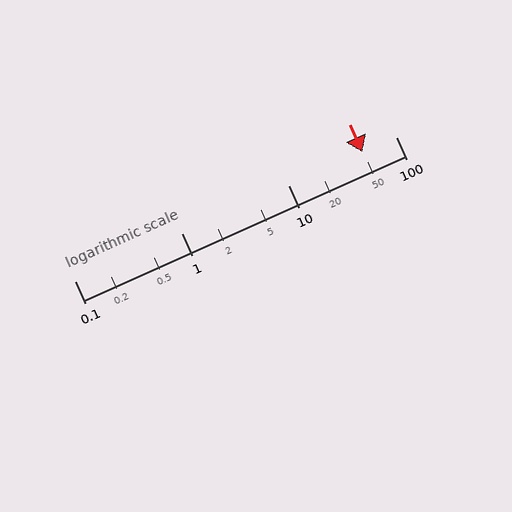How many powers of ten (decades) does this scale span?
The scale spans 3 decades, from 0.1 to 100.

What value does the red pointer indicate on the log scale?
The pointer indicates approximately 49.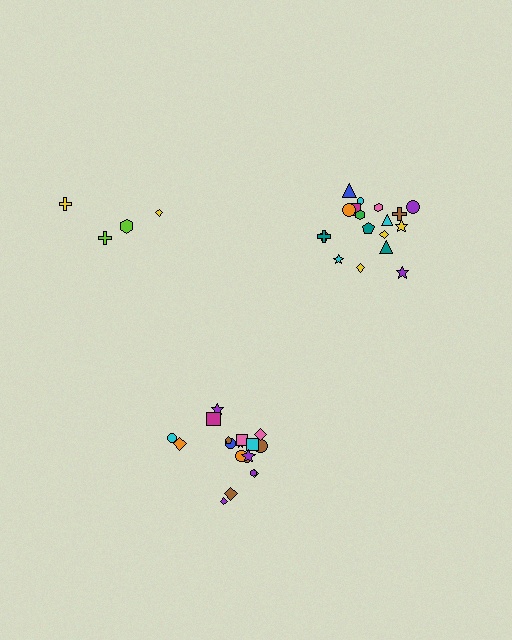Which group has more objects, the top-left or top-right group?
The top-right group.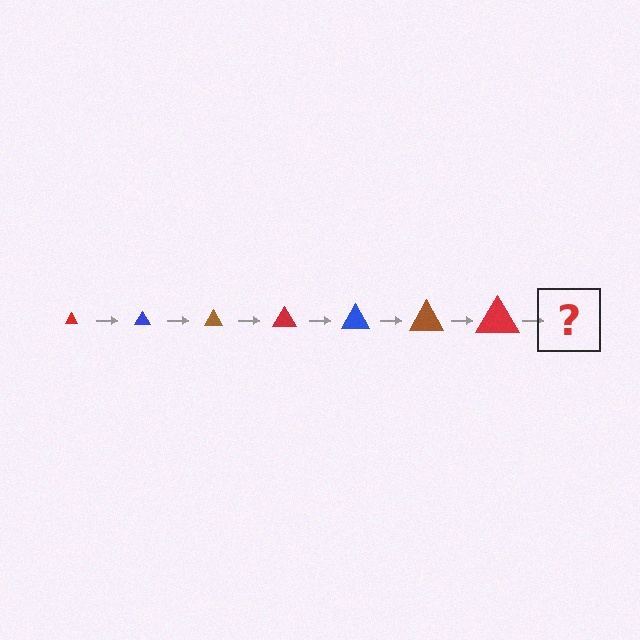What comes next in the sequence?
The next element should be a blue triangle, larger than the previous one.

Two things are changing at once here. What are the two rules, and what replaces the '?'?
The two rules are that the triangle grows larger each step and the color cycles through red, blue, and brown. The '?' should be a blue triangle, larger than the previous one.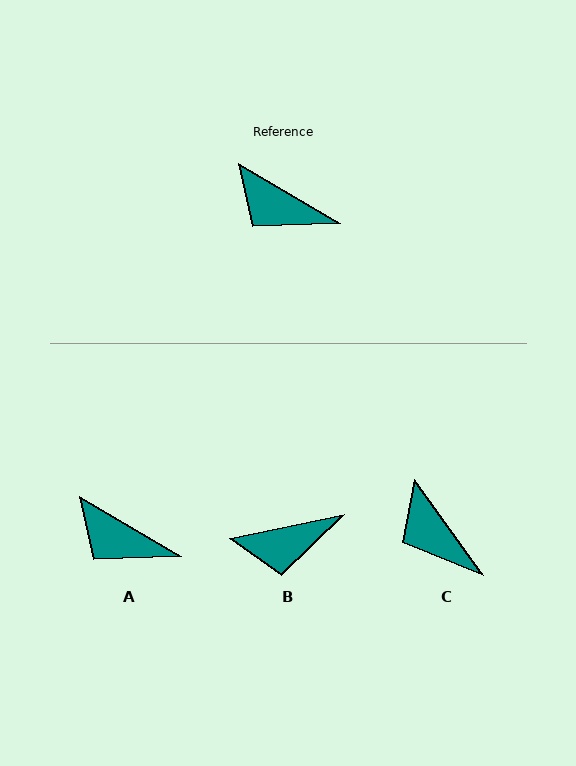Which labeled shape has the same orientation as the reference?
A.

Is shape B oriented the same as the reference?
No, it is off by about 42 degrees.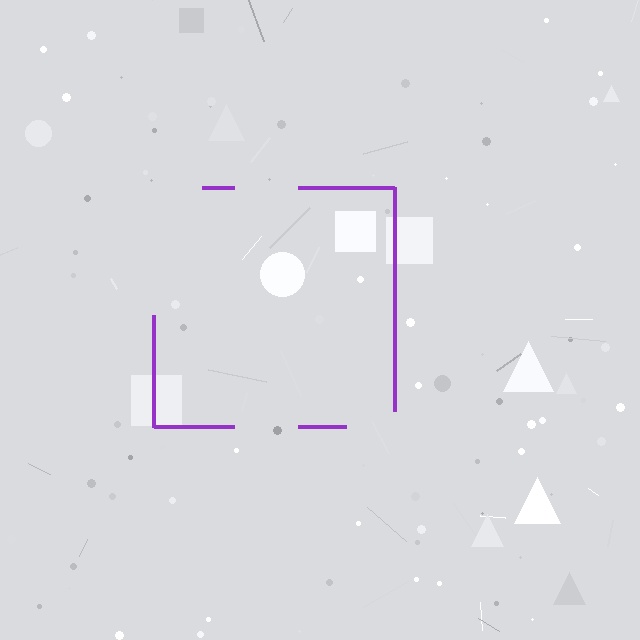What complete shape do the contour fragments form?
The contour fragments form a square.